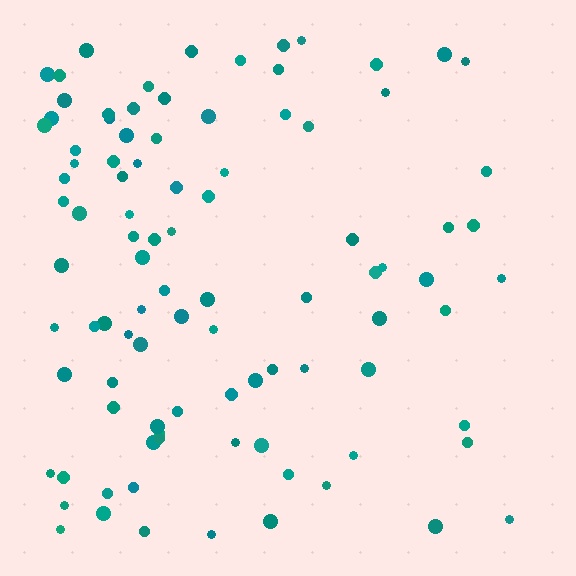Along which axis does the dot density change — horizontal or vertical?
Horizontal.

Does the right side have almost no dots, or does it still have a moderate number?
Still a moderate number, just noticeably fewer than the left.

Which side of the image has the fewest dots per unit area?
The right.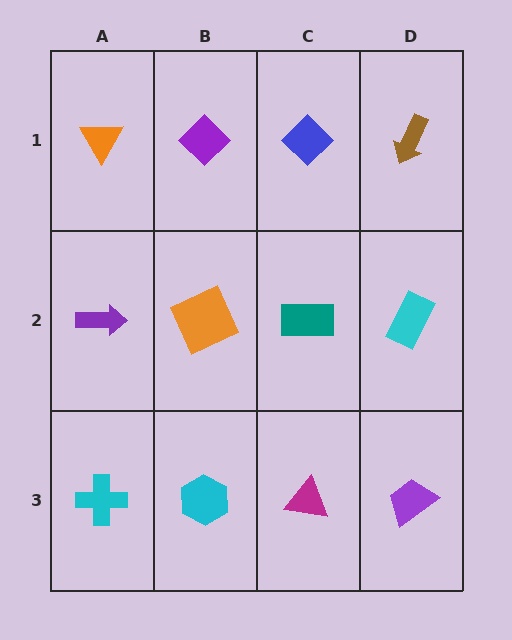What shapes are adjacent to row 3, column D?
A cyan rectangle (row 2, column D), a magenta triangle (row 3, column C).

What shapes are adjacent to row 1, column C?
A teal rectangle (row 2, column C), a purple diamond (row 1, column B), a brown arrow (row 1, column D).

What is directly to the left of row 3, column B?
A cyan cross.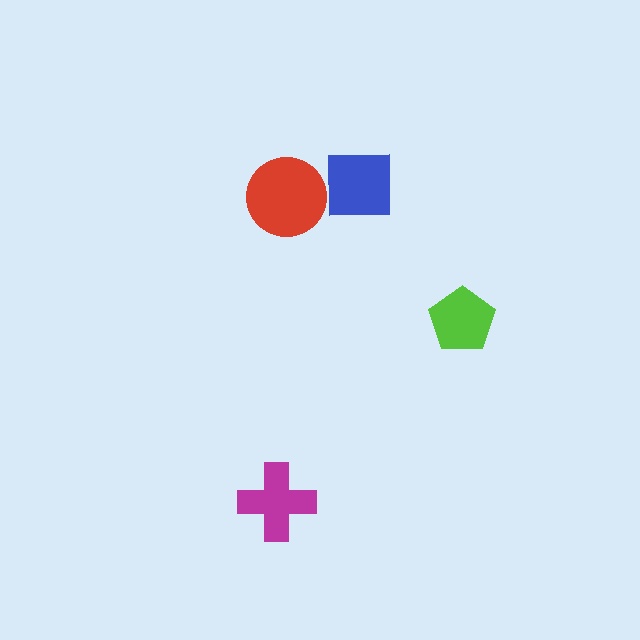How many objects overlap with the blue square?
1 object overlaps with the blue square.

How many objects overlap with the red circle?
1 object overlaps with the red circle.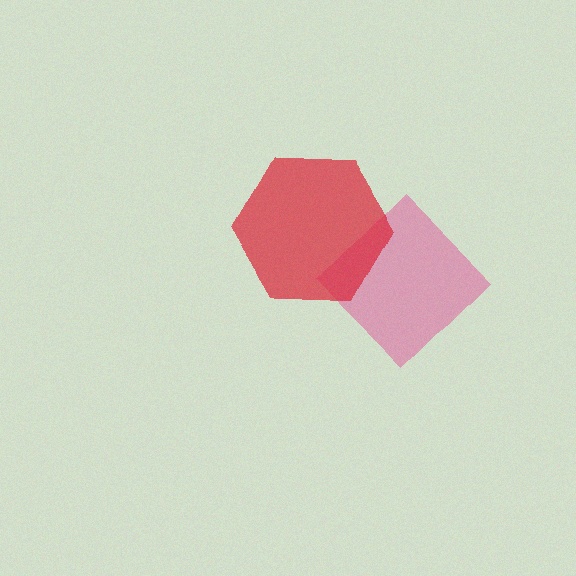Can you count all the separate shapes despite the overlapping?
Yes, there are 2 separate shapes.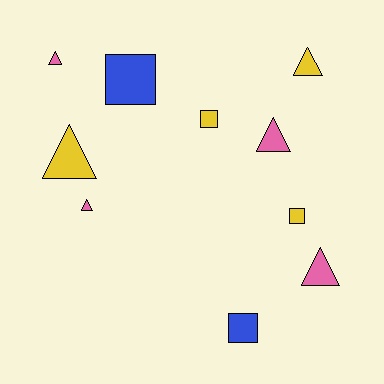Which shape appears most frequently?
Triangle, with 6 objects.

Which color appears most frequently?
Pink, with 4 objects.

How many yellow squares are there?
There are 2 yellow squares.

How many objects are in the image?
There are 10 objects.